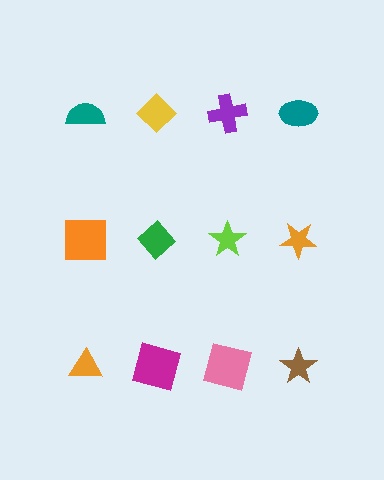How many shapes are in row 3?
4 shapes.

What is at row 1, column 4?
A teal ellipse.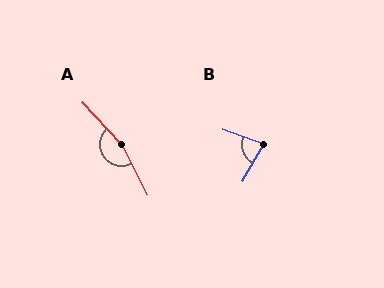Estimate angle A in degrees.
Approximately 165 degrees.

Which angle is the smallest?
B, at approximately 80 degrees.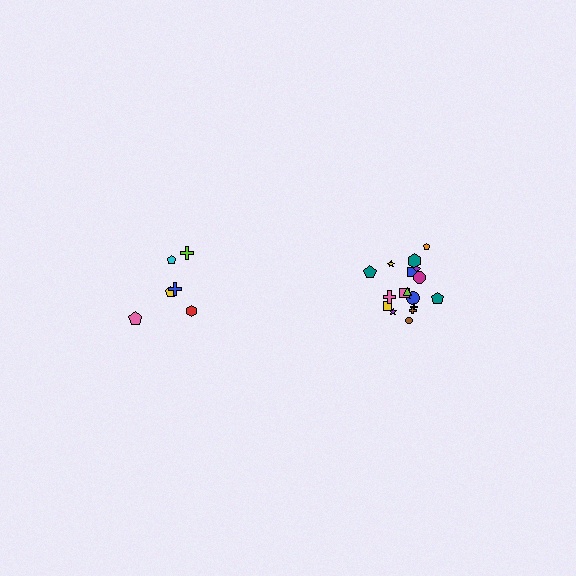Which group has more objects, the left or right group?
The right group.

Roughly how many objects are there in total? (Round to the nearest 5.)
Roughly 25 objects in total.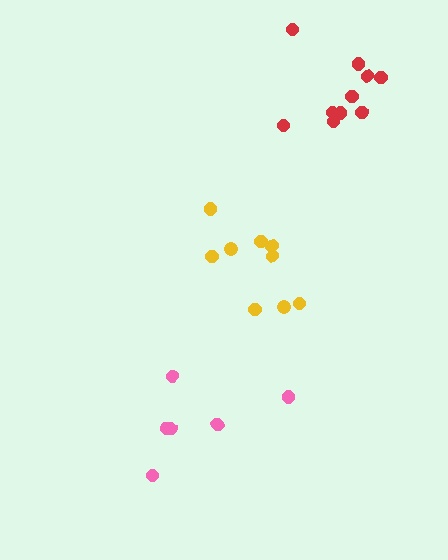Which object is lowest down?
The pink cluster is bottommost.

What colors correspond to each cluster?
The clusters are colored: pink, red, yellow.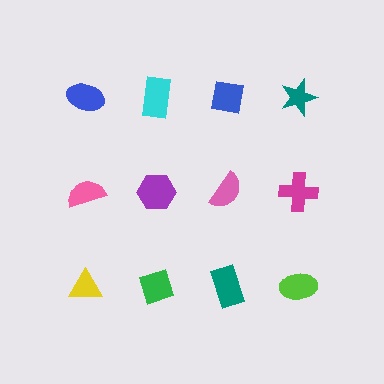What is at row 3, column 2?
A green diamond.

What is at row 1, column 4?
A teal star.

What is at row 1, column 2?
A cyan rectangle.